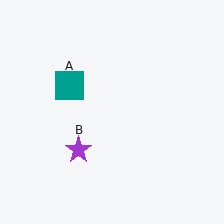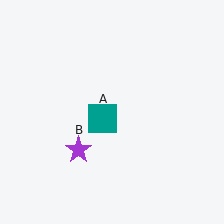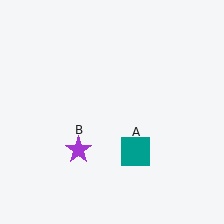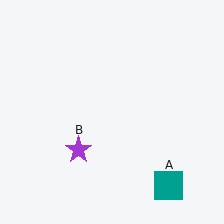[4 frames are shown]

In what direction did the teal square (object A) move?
The teal square (object A) moved down and to the right.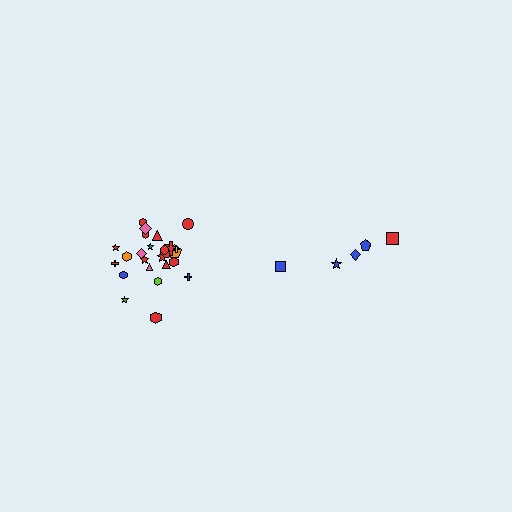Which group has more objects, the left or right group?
The left group.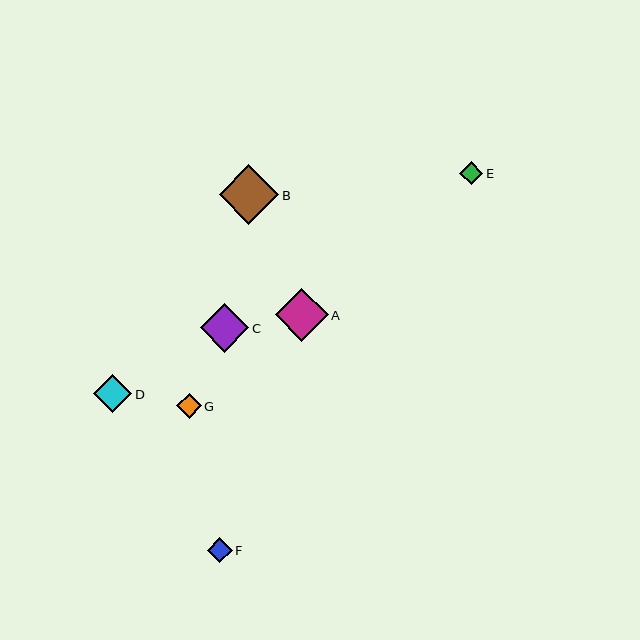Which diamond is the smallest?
Diamond E is the smallest with a size of approximately 23 pixels.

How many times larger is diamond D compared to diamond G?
Diamond D is approximately 1.6 times the size of diamond G.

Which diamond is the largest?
Diamond B is the largest with a size of approximately 60 pixels.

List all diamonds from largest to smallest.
From largest to smallest: B, A, C, D, F, G, E.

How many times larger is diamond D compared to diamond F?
Diamond D is approximately 1.5 times the size of diamond F.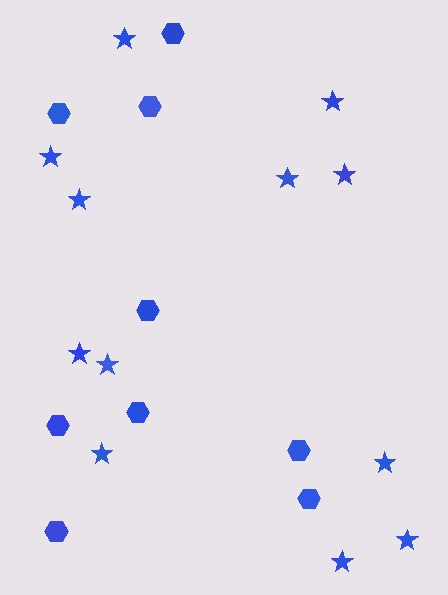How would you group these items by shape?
There are 2 groups: one group of hexagons (9) and one group of stars (12).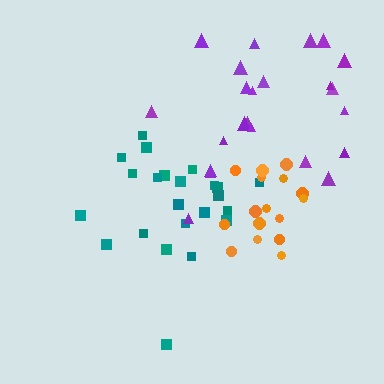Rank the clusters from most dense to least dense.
orange, teal, purple.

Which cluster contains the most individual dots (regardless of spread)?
Teal (23).